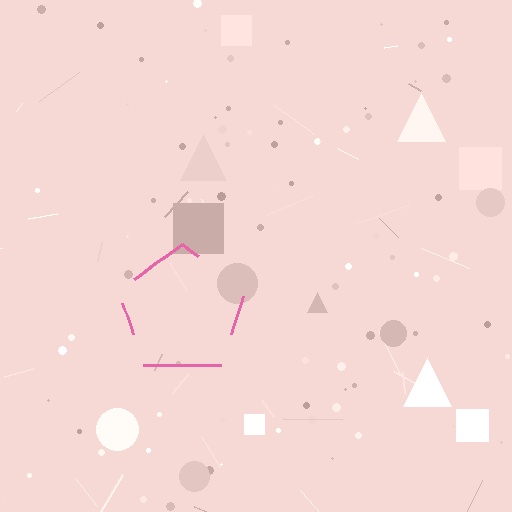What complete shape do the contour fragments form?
The contour fragments form a pentagon.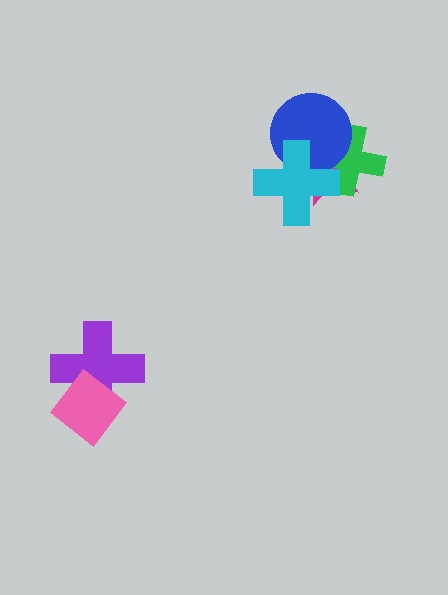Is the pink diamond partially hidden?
No, no other shape covers it.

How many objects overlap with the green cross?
3 objects overlap with the green cross.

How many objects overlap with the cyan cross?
3 objects overlap with the cyan cross.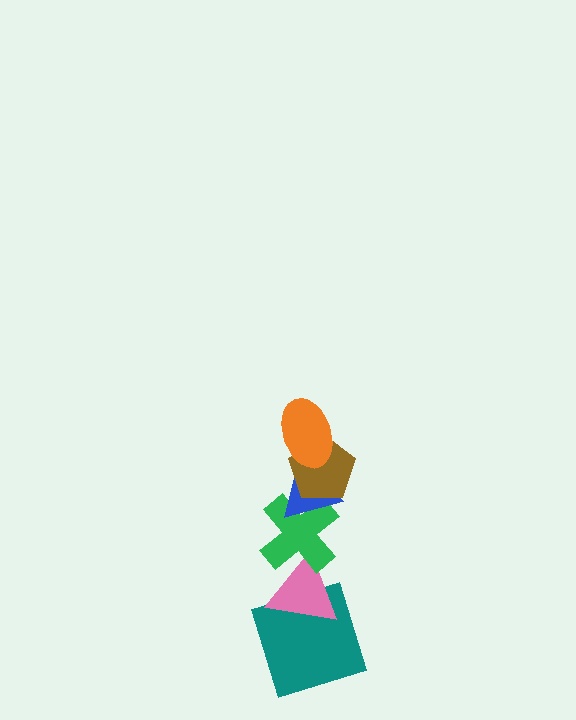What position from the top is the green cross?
The green cross is 4th from the top.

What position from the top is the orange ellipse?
The orange ellipse is 1st from the top.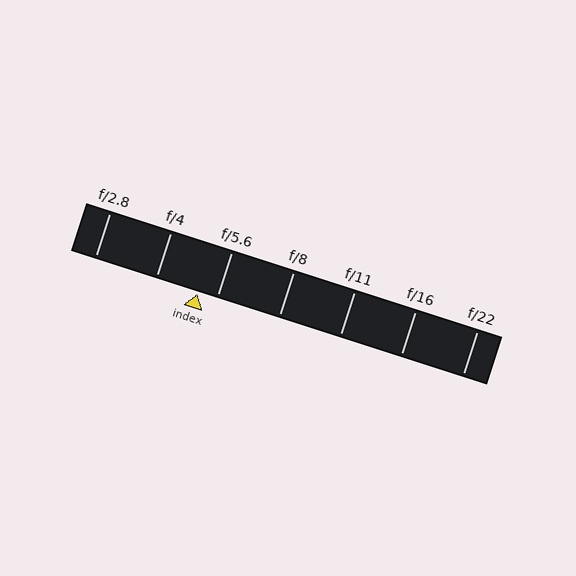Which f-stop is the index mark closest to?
The index mark is closest to f/5.6.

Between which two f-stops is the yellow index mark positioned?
The index mark is between f/4 and f/5.6.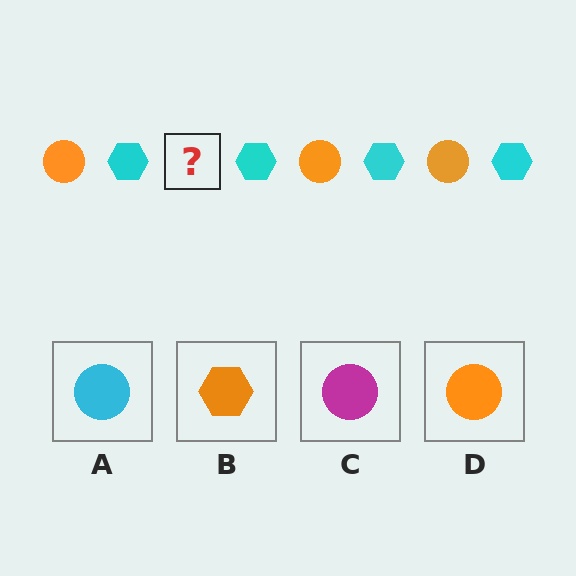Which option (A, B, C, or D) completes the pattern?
D.